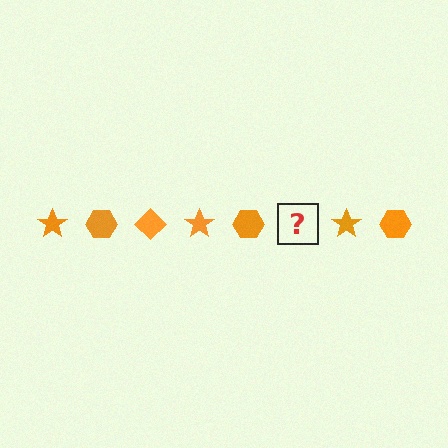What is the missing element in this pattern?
The missing element is an orange diamond.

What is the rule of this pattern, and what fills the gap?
The rule is that the pattern cycles through star, hexagon, diamond shapes in orange. The gap should be filled with an orange diamond.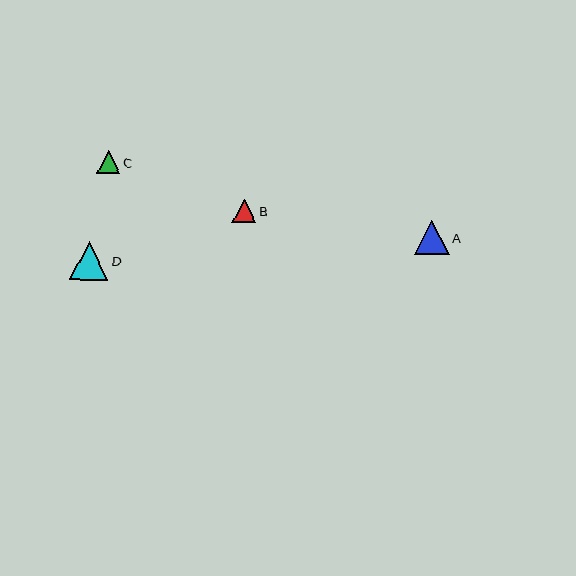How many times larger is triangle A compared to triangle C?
Triangle A is approximately 1.5 times the size of triangle C.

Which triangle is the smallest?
Triangle C is the smallest with a size of approximately 23 pixels.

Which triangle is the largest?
Triangle D is the largest with a size of approximately 38 pixels.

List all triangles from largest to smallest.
From largest to smallest: D, A, B, C.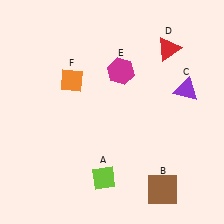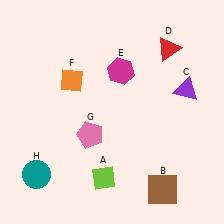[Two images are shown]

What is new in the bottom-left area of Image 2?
A pink pentagon (G) was added in the bottom-left area of Image 2.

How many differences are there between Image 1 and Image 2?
There are 2 differences between the two images.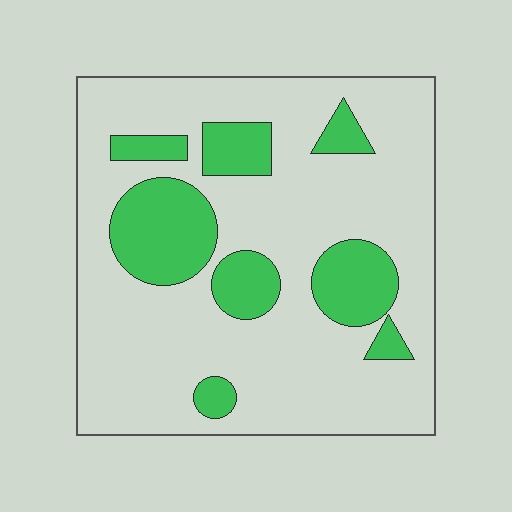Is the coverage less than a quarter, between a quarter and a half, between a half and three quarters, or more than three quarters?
Less than a quarter.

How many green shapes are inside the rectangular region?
8.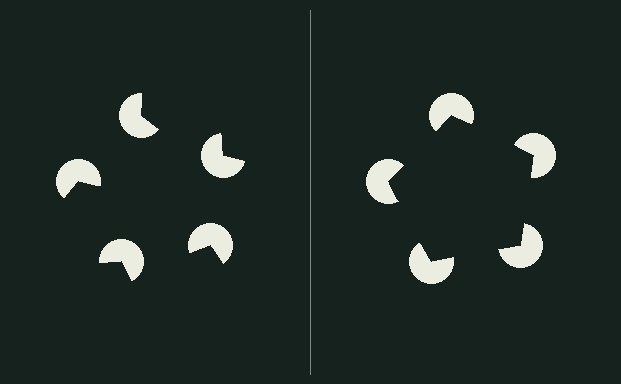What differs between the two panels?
The pac-man discs are positioned identically on both sides; only the wedge orientations differ. On the right they align to a pentagon; on the left they are misaligned.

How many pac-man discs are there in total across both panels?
10 — 5 on each side.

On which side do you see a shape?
An illusory pentagon appears on the right side. On the left side the wedge cuts are rotated, so no coherent shape forms.